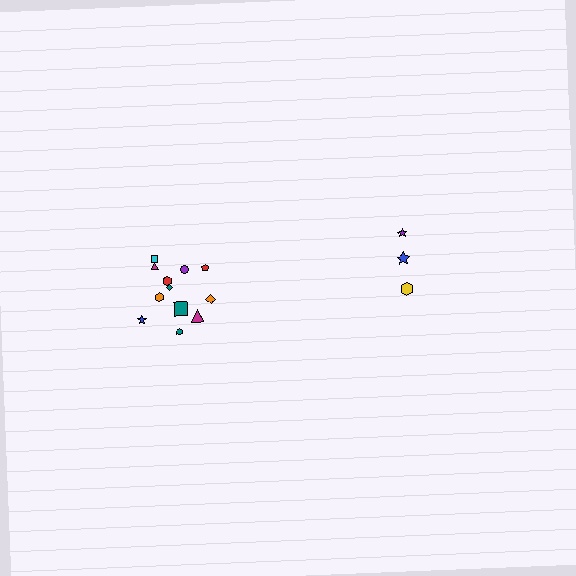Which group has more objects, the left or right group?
The left group.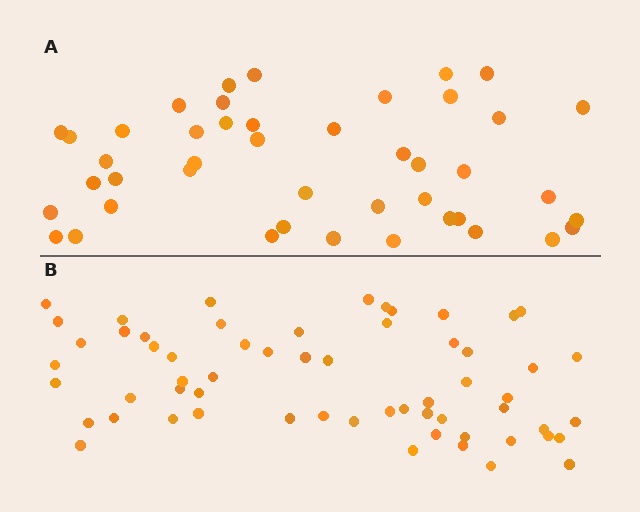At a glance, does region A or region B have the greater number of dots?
Region B (the bottom region) has more dots.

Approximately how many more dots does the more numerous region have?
Region B has approximately 15 more dots than region A.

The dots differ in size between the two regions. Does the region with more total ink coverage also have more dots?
No. Region A has more total ink coverage because its dots are larger, but region B actually contains more individual dots. Total area can be misleading — the number of items is what matters here.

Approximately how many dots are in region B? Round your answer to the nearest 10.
About 60 dots.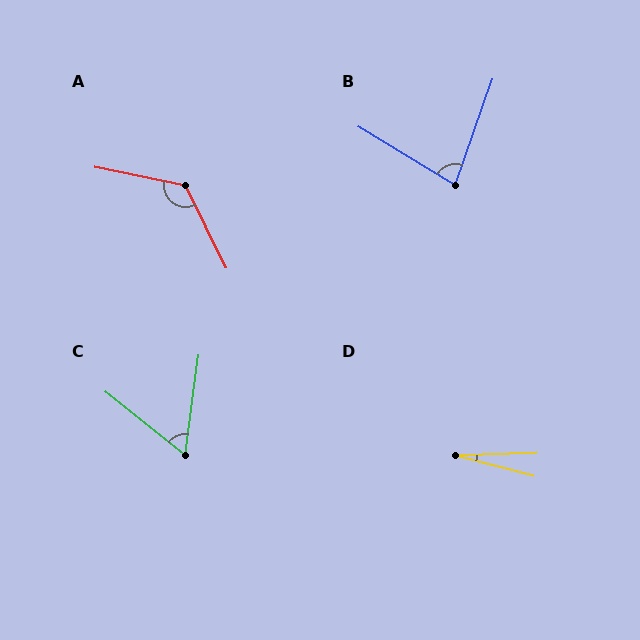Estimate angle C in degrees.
Approximately 59 degrees.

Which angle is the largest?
A, at approximately 128 degrees.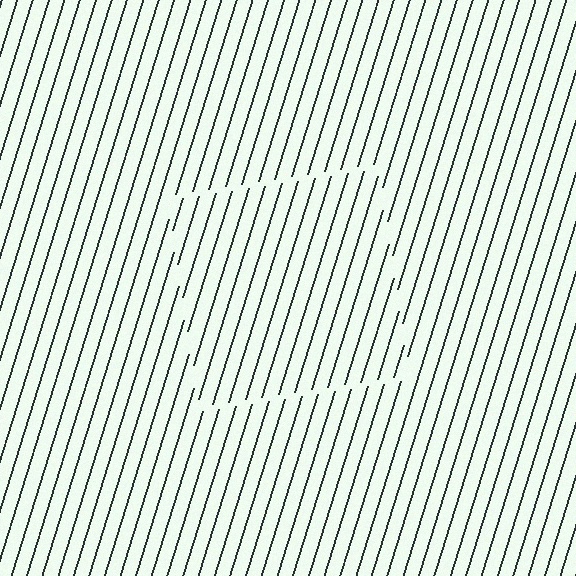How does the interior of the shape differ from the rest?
The interior of the shape contains the same grating, shifted by half a period — the contour is defined by the phase discontinuity where line-ends from the inner and outer gratings abut.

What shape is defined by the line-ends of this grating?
An illusory square. The interior of the shape contains the same grating, shifted by half a period — the contour is defined by the phase discontinuity where line-ends from the inner and outer gratings abut.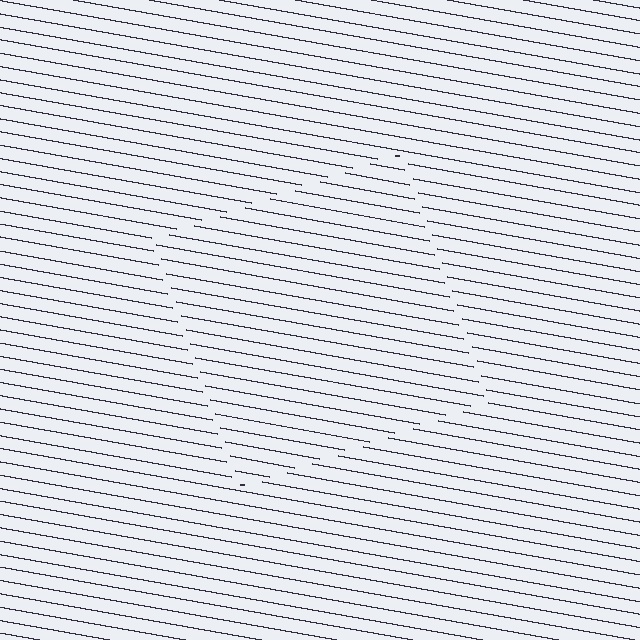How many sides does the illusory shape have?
4 sides — the line-ends trace a square.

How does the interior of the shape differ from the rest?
The interior of the shape contains the same grating, shifted by half a period — the contour is defined by the phase discontinuity where line-ends from the inner and outer gratings abut.